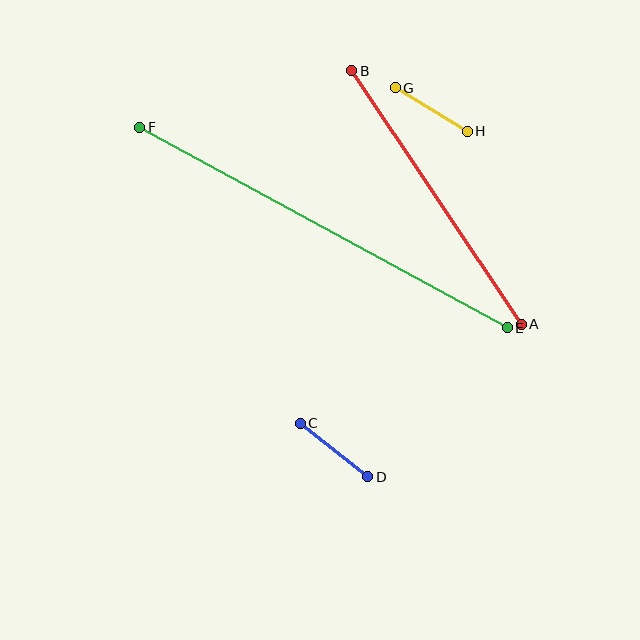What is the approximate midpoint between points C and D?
The midpoint is at approximately (334, 450) pixels.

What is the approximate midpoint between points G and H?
The midpoint is at approximately (431, 109) pixels.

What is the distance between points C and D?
The distance is approximately 86 pixels.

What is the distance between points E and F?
The distance is approximately 419 pixels.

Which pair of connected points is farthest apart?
Points E and F are farthest apart.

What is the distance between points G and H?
The distance is approximately 84 pixels.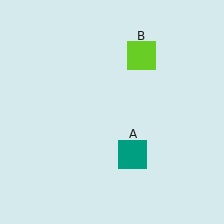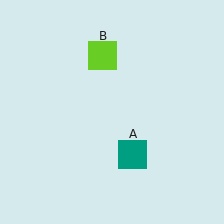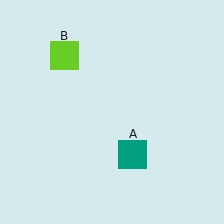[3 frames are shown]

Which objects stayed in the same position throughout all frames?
Teal square (object A) remained stationary.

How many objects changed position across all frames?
1 object changed position: lime square (object B).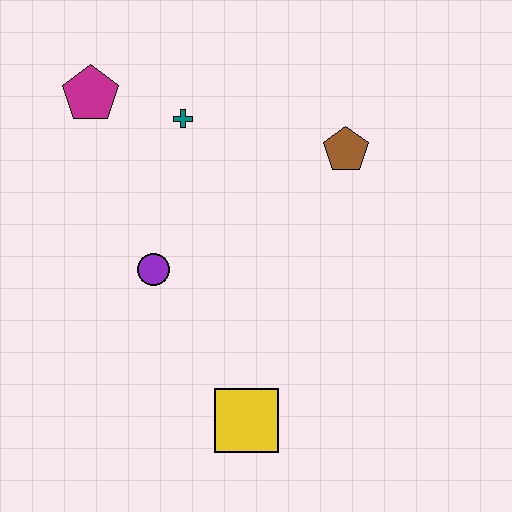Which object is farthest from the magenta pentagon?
The yellow square is farthest from the magenta pentagon.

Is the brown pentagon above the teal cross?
No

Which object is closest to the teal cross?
The magenta pentagon is closest to the teal cross.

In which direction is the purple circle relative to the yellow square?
The purple circle is above the yellow square.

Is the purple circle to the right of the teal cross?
No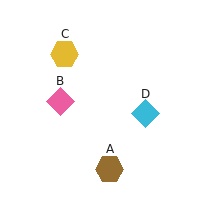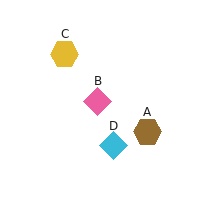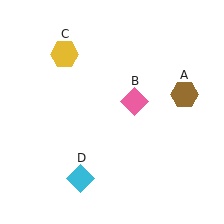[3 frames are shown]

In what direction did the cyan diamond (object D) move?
The cyan diamond (object D) moved down and to the left.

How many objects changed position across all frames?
3 objects changed position: brown hexagon (object A), pink diamond (object B), cyan diamond (object D).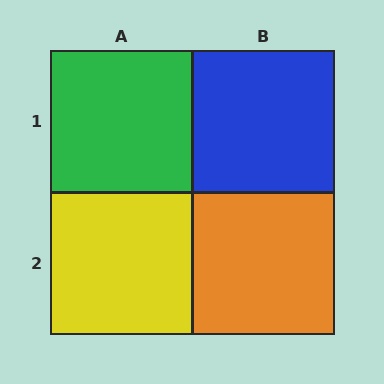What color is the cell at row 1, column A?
Green.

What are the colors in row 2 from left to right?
Yellow, orange.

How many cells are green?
1 cell is green.